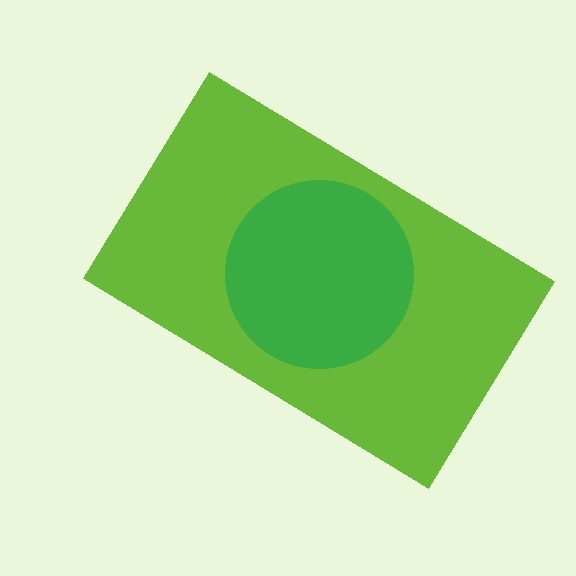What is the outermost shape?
The lime rectangle.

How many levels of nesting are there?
2.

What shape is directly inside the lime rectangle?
The green circle.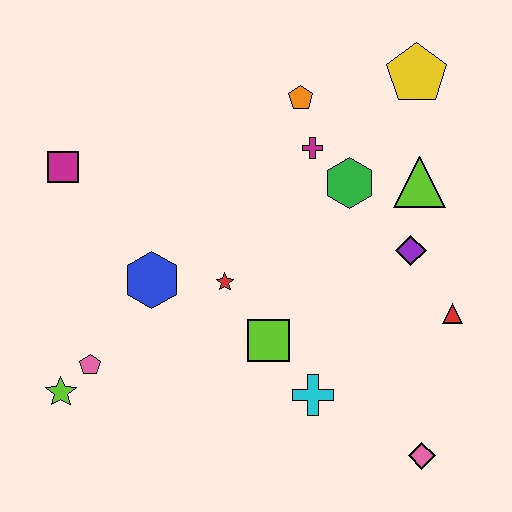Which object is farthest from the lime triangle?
The lime star is farthest from the lime triangle.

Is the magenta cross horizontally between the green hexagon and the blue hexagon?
Yes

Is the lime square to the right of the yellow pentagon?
No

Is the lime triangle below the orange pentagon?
Yes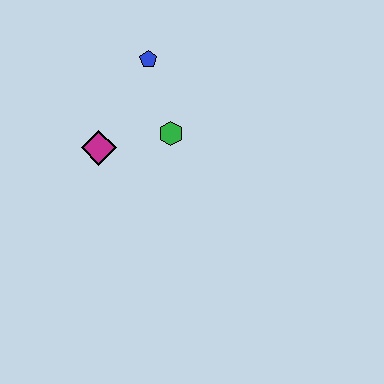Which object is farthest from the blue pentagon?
The magenta diamond is farthest from the blue pentagon.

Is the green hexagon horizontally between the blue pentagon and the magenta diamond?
No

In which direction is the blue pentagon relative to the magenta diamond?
The blue pentagon is above the magenta diamond.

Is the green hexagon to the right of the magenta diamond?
Yes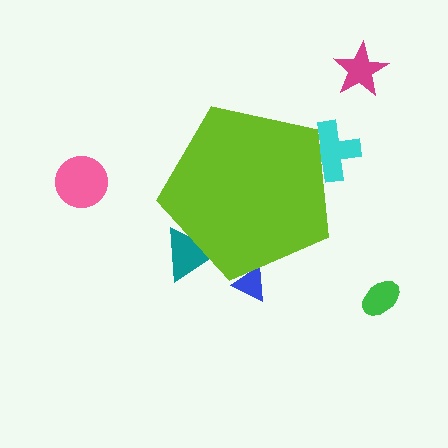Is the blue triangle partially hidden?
Yes, the blue triangle is partially hidden behind the lime pentagon.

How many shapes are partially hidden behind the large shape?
3 shapes are partially hidden.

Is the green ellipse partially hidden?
No, the green ellipse is fully visible.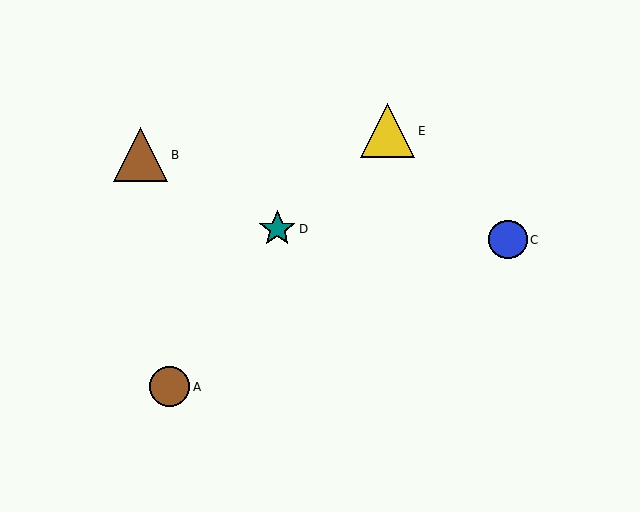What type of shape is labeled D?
Shape D is a teal star.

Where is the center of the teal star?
The center of the teal star is at (277, 229).